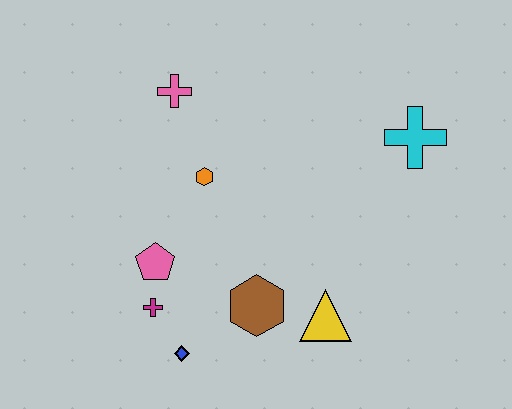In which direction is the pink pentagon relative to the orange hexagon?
The pink pentagon is below the orange hexagon.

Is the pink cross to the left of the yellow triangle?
Yes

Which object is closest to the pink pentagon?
The magenta cross is closest to the pink pentagon.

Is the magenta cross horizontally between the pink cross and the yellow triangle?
No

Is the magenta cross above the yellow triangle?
Yes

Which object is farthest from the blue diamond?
The cyan cross is farthest from the blue diamond.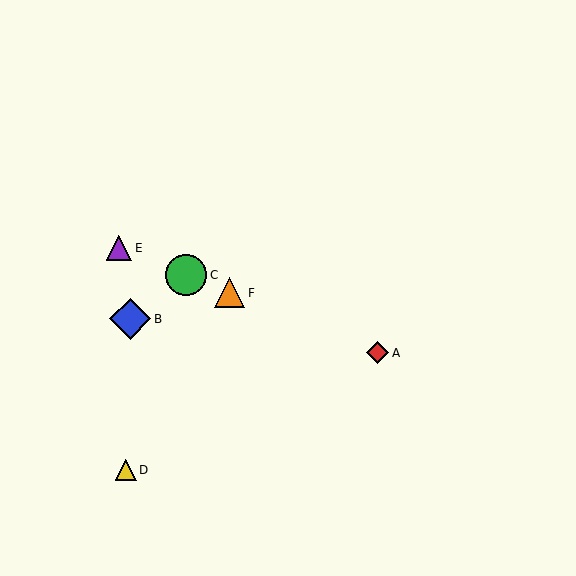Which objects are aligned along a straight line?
Objects A, C, E, F are aligned along a straight line.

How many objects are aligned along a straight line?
4 objects (A, C, E, F) are aligned along a straight line.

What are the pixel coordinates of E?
Object E is at (119, 248).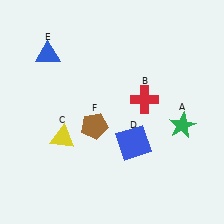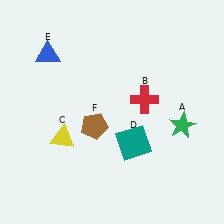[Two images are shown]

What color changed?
The square (D) changed from blue in Image 1 to teal in Image 2.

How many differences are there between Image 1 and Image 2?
There is 1 difference between the two images.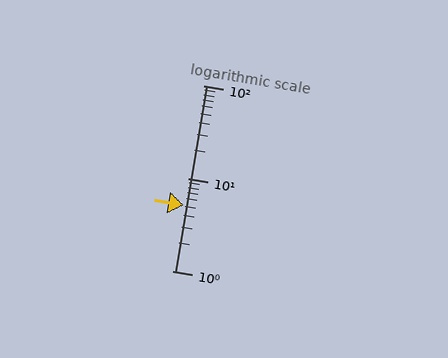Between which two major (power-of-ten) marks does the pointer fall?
The pointer is between 1 and 10.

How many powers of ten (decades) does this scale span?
The scale spans 2 decades, from 1 to 100.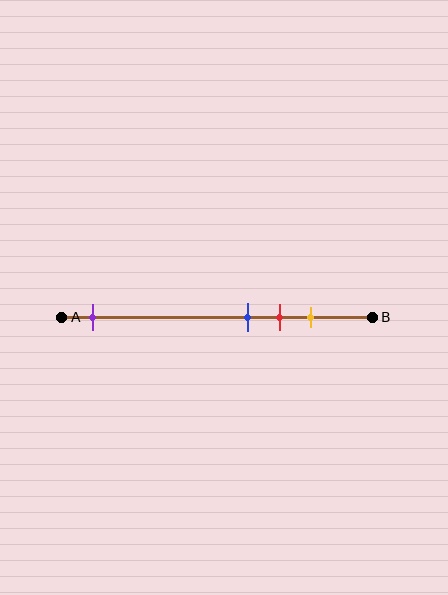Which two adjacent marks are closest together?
The blue and red marks are the closest adjacent pair.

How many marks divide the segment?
There are 4 marks dividing the segment.